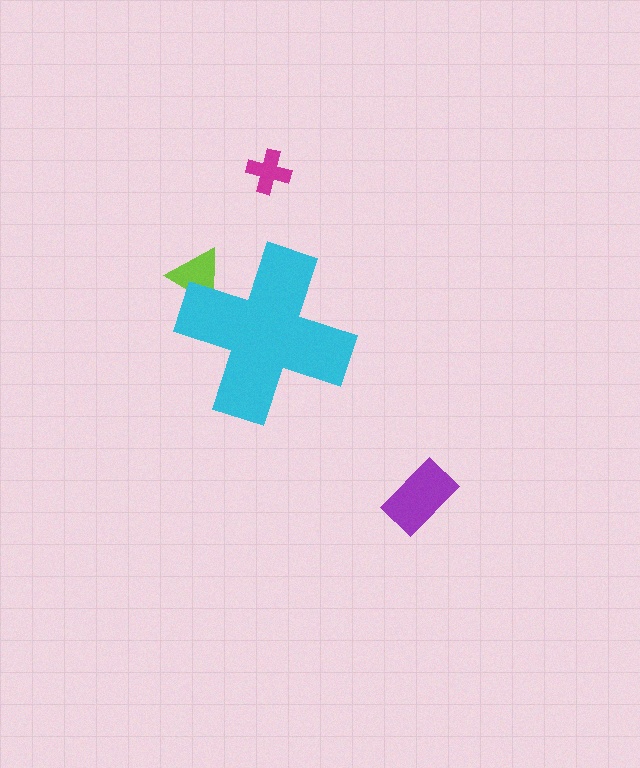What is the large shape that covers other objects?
A cyan cross.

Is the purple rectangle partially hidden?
No, the purple rectangle is fully visible.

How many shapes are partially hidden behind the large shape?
1 shape is partially hidden.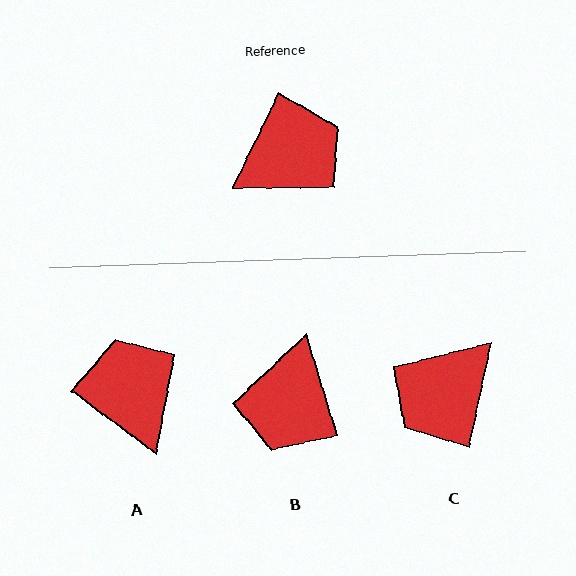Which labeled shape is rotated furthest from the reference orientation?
C, about 166 degrees away.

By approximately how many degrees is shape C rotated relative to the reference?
Approximately 166 degrees clockwise.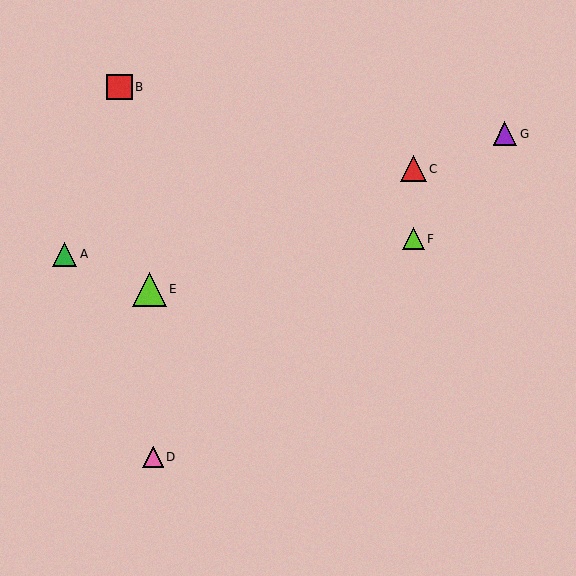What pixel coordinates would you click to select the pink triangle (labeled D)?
Click at (153, 457) to select the pink triangle D.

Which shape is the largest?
The lime triangle (labeled E) is the largest.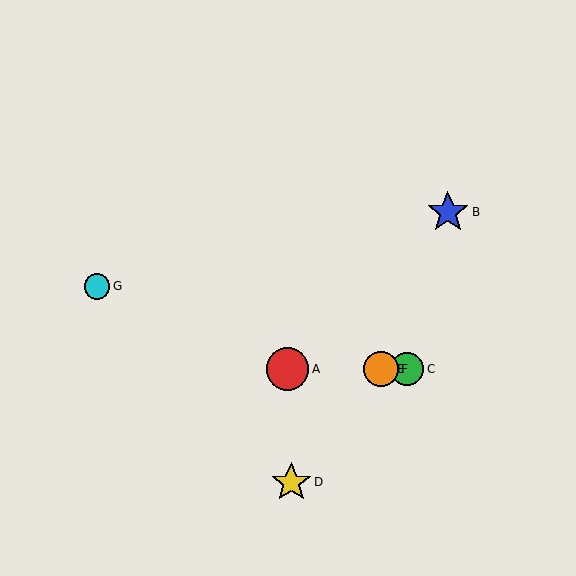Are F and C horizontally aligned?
Yes, both are at y≈369.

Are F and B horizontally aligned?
No, F is at y≈369 and B is at y≈212.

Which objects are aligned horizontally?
Objects A, C, E, F are aligned horizontally.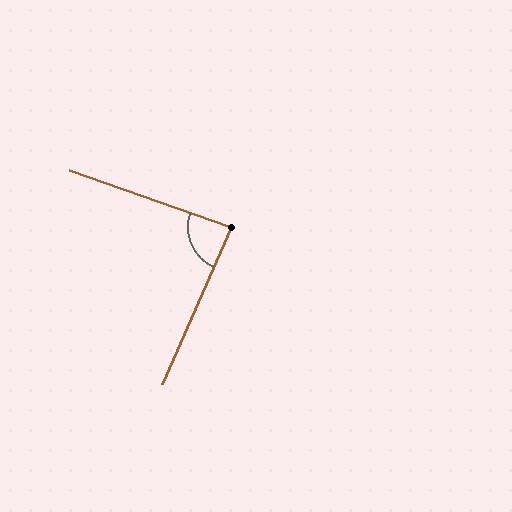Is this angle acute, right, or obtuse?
It is approximately a right angle.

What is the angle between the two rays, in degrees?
Approximately 86 degrees.